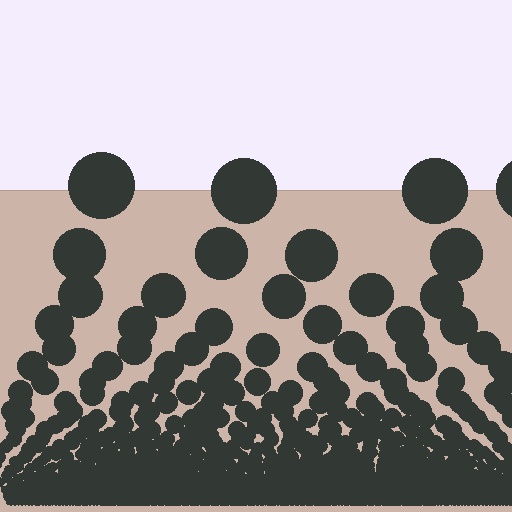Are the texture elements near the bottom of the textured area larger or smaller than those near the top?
Smaller. The gradient is inverted — elements near the bottom are smaller and denser.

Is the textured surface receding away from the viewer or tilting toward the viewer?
The surface appears to tilt toward the viewer. Texture elements get larger and sparser toward the top.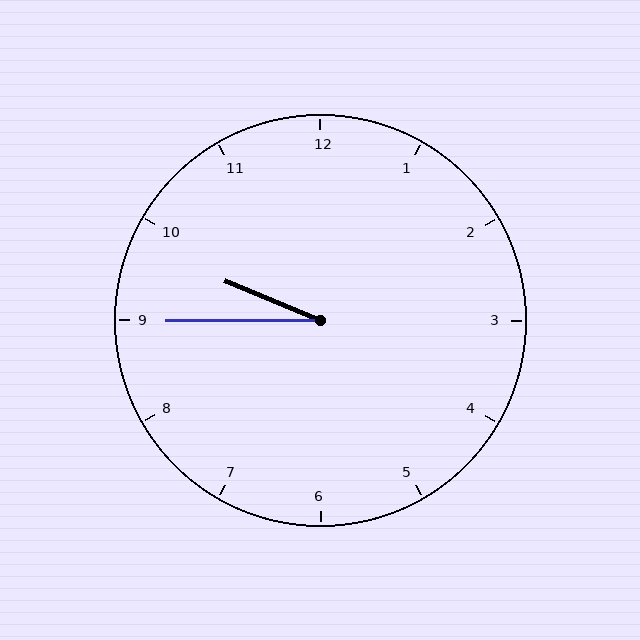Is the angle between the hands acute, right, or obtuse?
It is acute.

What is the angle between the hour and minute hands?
Approximately 22 degrees.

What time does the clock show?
9:45.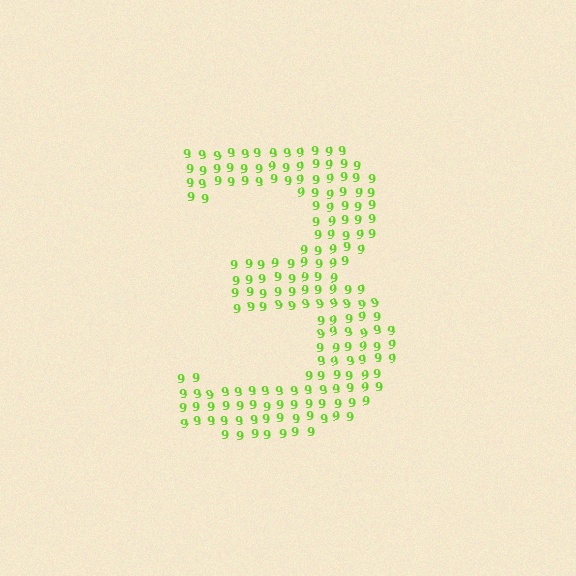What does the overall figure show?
The overall figure shows the digit 3.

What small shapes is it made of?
It is made of small digit 9's.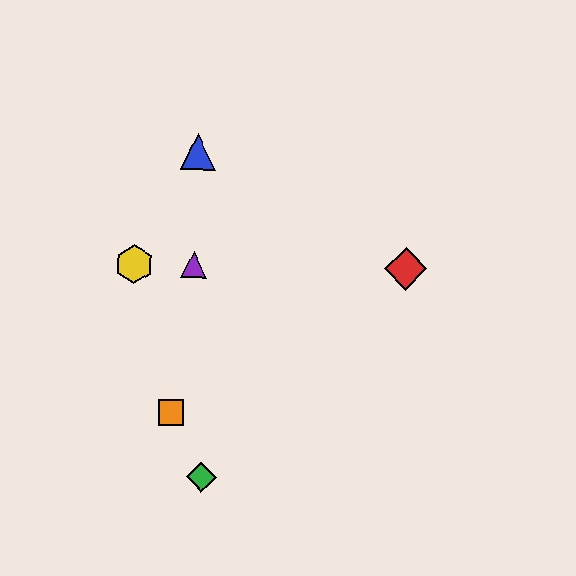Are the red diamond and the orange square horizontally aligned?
No, the red diamond is at y≈269 and the orange square is at y≈413.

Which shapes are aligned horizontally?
The red diamond, the yellow hexagon, the purple triangle are aligned horizontally.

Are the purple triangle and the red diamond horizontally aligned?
Yes, both are at y≈265.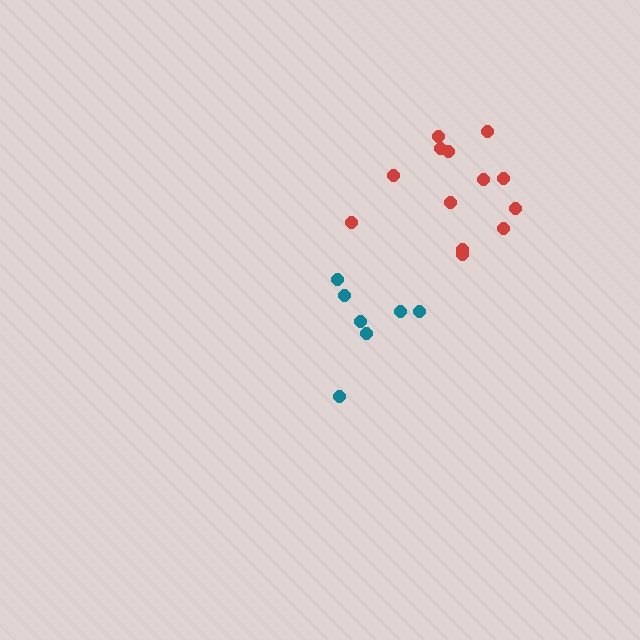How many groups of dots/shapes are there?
There are 2 groups.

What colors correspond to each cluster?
The clusters are colored: teal, red.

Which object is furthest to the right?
The red cluster is rightmost.